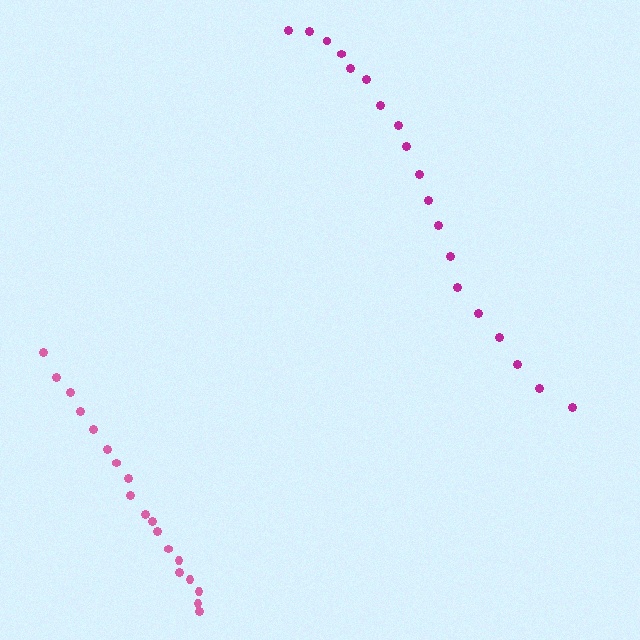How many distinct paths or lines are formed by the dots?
There are 2 distinct paths.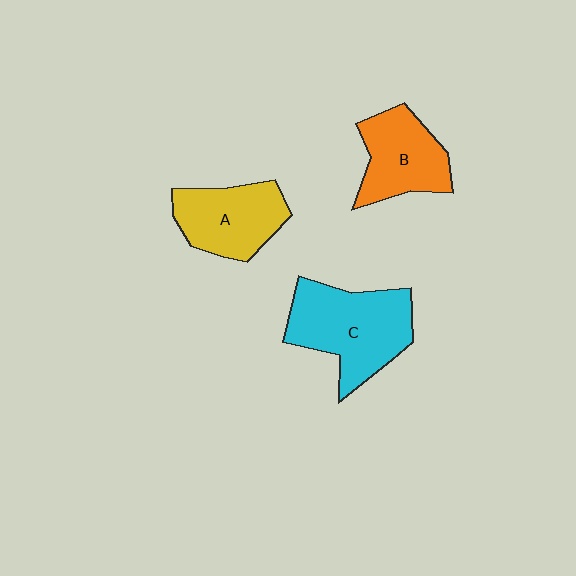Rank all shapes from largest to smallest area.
From largest to smallest: C (cyan), A (yellow), B (orange).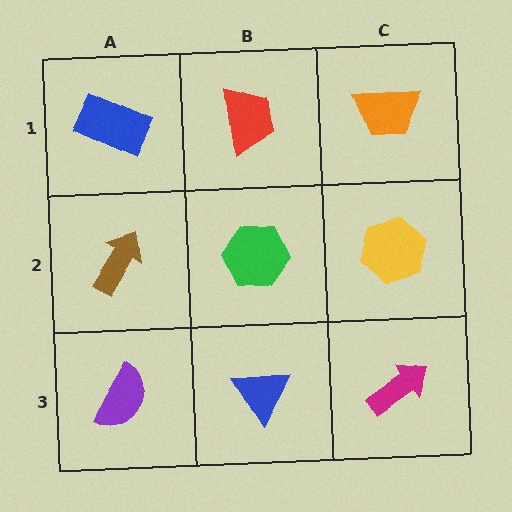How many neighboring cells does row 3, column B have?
3.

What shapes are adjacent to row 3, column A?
A brown arrow (row 2, column A), a blue triangle (row 3, column B).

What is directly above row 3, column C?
A yellow hexagon.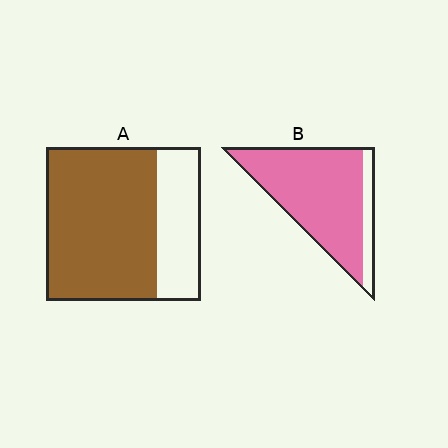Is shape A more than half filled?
Yes.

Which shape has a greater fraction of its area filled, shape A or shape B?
Shape B.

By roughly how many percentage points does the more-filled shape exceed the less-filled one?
By roughly 15 percentage points (B over A).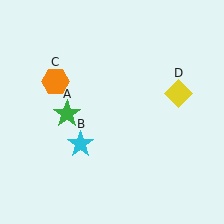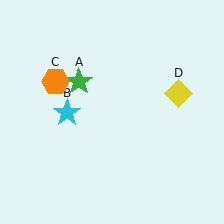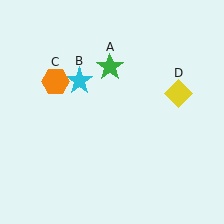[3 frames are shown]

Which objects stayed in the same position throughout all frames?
Orange hexagon (object C) and yellow diamond (object D) remained stationary.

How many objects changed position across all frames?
2 objects changed position: green star (object A), cyan star (object B).